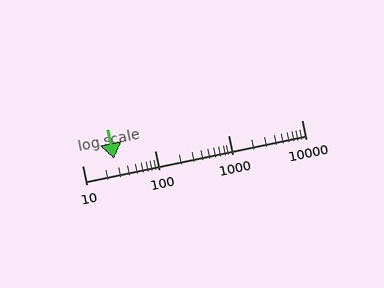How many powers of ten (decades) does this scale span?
The scale spans 3 decades, from 10 to 10000.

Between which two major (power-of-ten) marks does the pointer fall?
The pointer is between 10 and 100.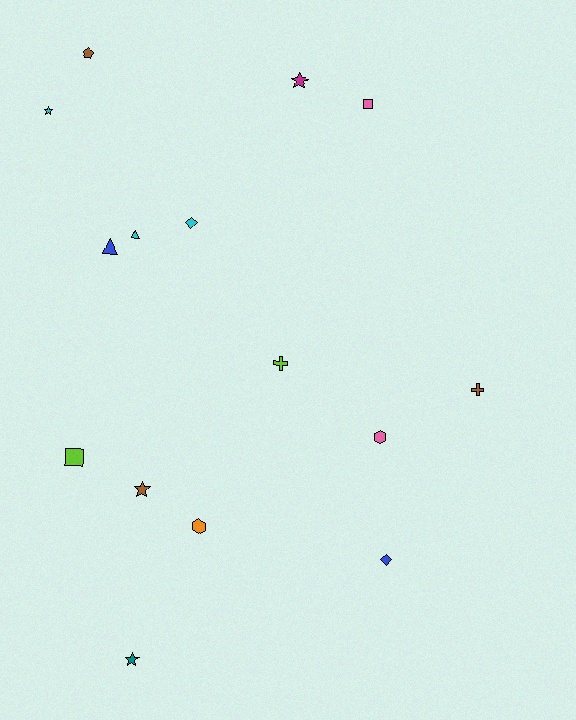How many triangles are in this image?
There are 2 triangles.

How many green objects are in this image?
There are no green objects.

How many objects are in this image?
There are 15 objects.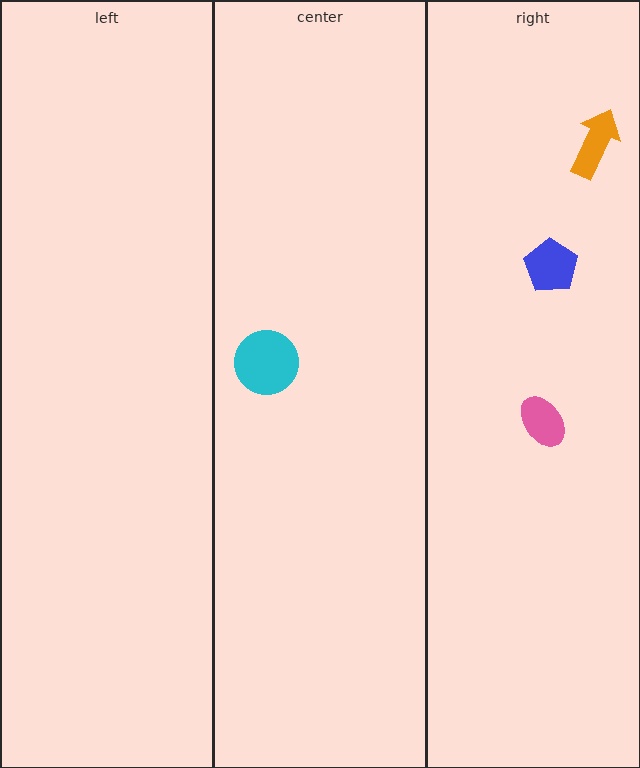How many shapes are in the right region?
3.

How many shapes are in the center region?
1.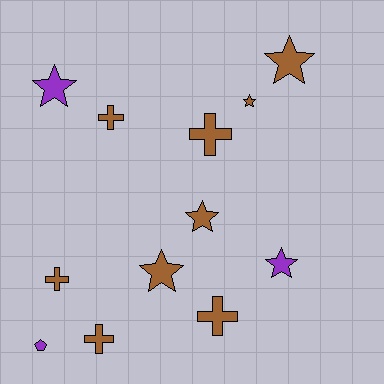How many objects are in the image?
There are 12 objects.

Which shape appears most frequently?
Star, with 6 objects.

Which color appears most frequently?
Brown, with 9 objects.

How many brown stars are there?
There are 4 brown stars.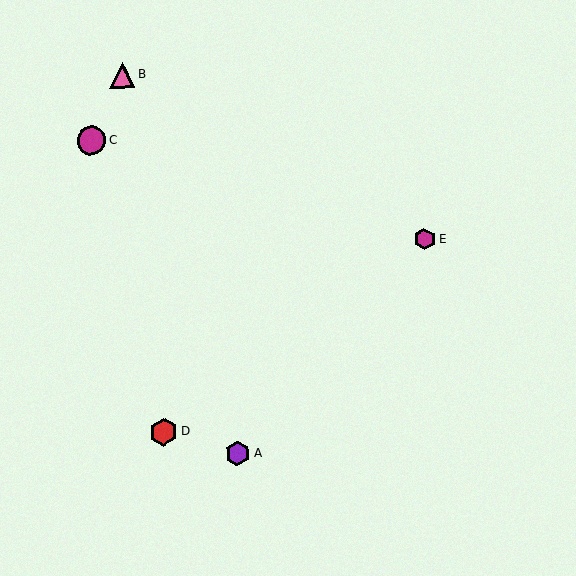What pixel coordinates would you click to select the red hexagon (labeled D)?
Click at (164, 432) to select the red hexagon D.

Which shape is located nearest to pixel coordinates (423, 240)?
The magenta hexagon (labeled E) at (425, 239) is nearest to that location.